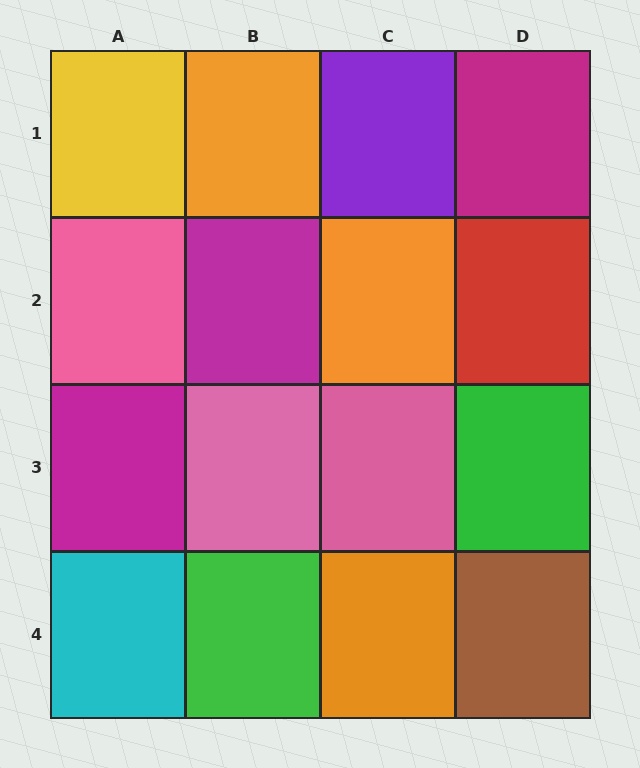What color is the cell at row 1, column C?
Purple.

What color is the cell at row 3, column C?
Pink.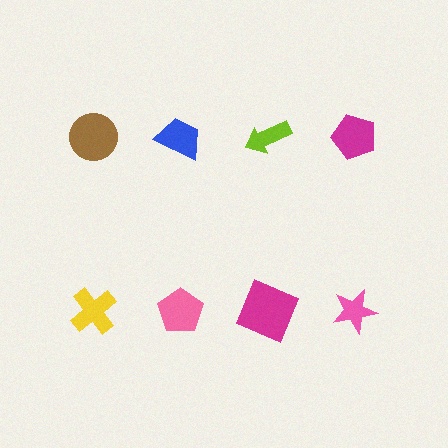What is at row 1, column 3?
A lime arrow.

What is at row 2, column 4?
A pink star.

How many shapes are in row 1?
4 shapes.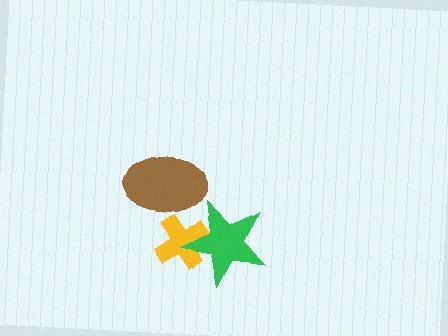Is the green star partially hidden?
No, no other shape covers it.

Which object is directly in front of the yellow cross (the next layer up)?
The brown ellipse is directly in front of the yellow cross.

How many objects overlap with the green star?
1 object overlaps with the green star.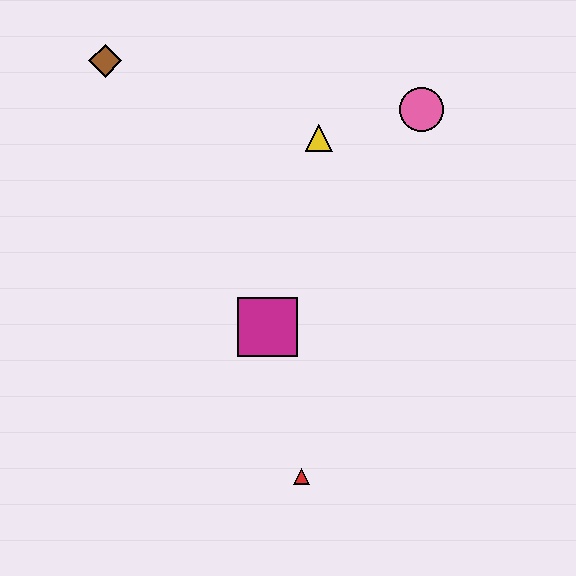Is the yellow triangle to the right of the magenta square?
Yes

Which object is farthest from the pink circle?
The red triangle is farthest from the pink circle.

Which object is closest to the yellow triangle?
The pink circle is closest to the yellow triangle.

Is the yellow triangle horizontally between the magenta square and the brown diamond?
No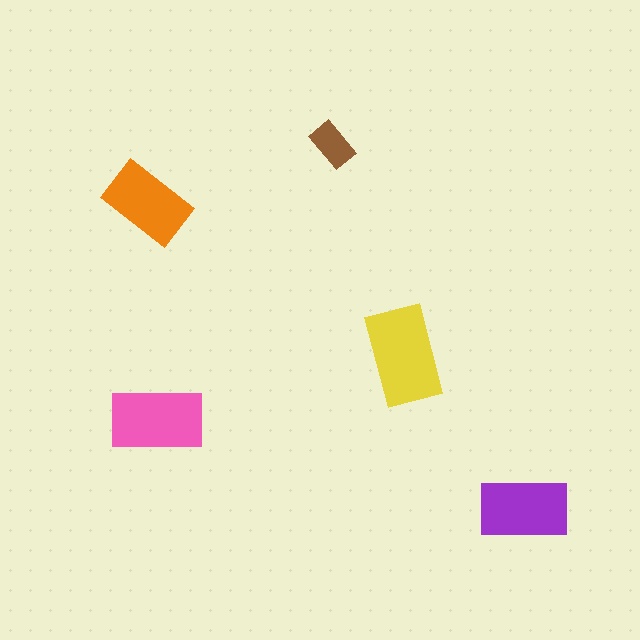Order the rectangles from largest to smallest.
the yellow one, the pink one, the purple one, the orange one, the brown one.